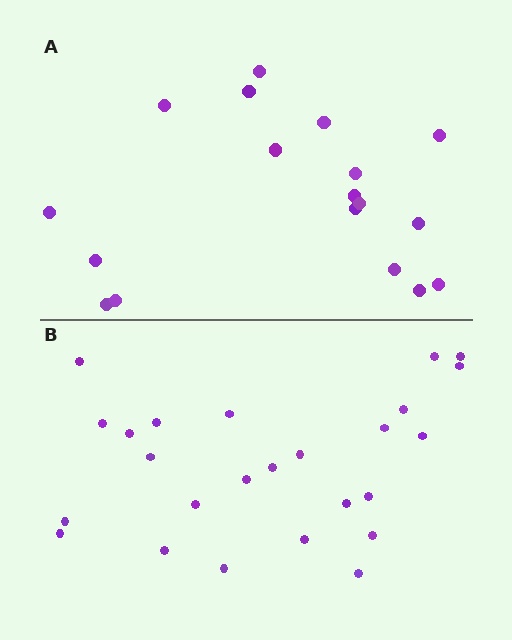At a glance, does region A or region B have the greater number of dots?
Region B (the bottom region) has more dots.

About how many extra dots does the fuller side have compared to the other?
Region B has roughly 8 or so more dots than region A.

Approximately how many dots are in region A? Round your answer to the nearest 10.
About 20 dots. (The exact count is 18, which rounds to 20.)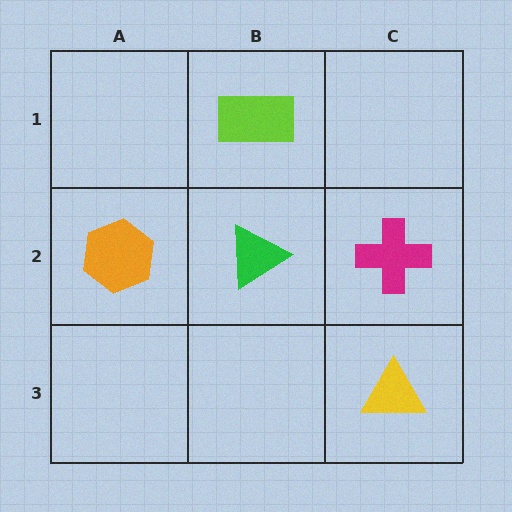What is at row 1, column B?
A lime rectangle.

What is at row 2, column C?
A magenta cross.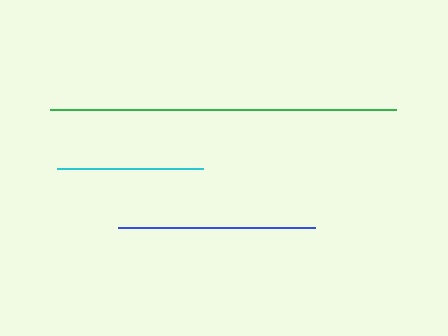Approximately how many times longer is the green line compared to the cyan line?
The green line is approximately 2.4 times the length of the cyan line.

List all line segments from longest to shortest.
From longest to shortest: green, blue, cyan.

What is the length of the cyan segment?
The cyan segment is approximately 146 pixels long.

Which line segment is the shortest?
The cyan line is the shortest at approximately 146 pixels.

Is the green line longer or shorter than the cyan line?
The green line is longer than the cyan line.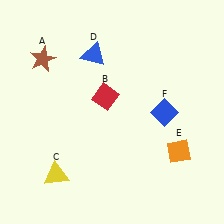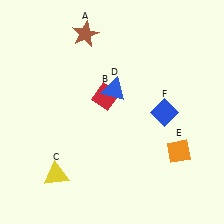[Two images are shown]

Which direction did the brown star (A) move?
The brown star (A) moved right.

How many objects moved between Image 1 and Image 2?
2 objects moved between the two images.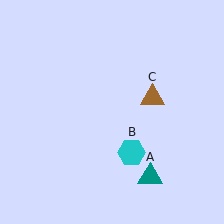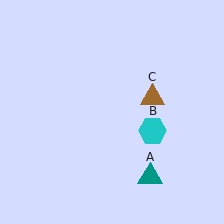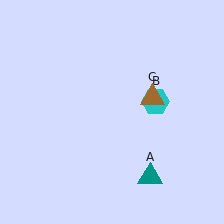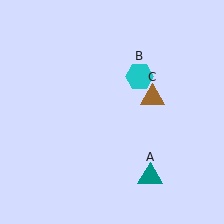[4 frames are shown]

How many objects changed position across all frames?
1 object changed position: cyan hexagon (object B).